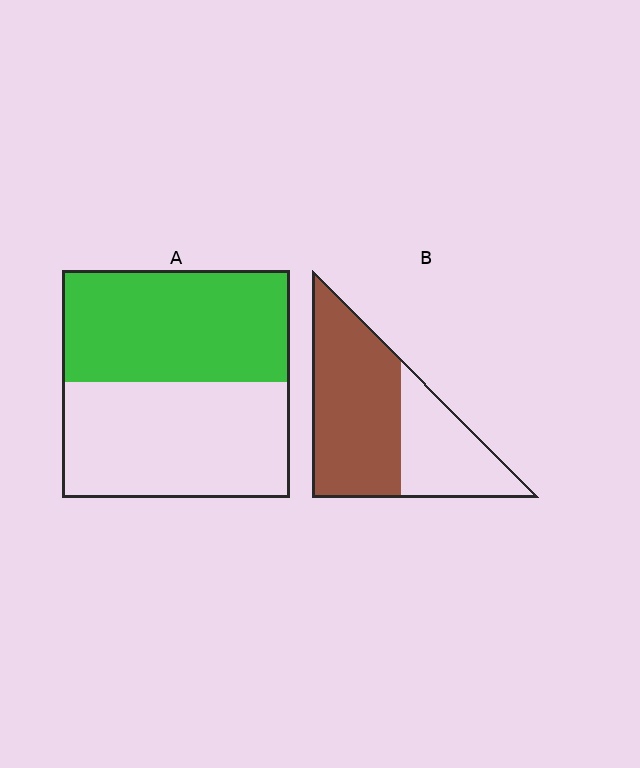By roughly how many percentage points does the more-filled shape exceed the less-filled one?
By roughly 15 percentage points (B over A).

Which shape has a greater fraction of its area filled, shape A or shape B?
Shape B.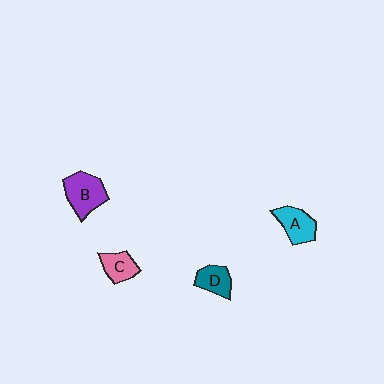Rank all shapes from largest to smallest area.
From largest to smallest: B (purple), A (cyan), D (teal), C (pink).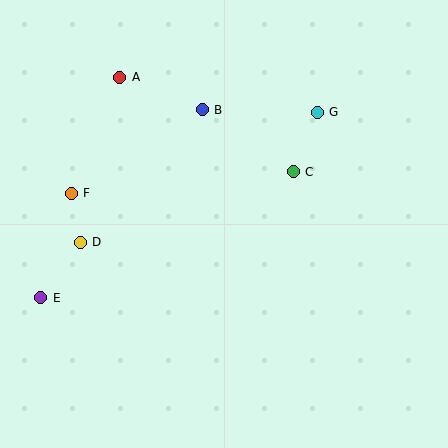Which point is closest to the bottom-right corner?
Point C is closest to the bottom-right corner.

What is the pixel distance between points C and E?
The distance between C and E is 283 pixels.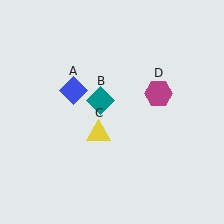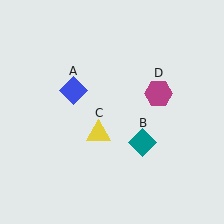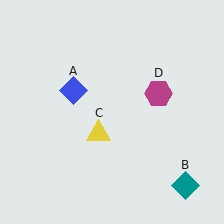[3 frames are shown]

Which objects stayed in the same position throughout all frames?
Blue diamond (object A) and yellow triangle (object C) and magenta hexagon (object D) remained stationary.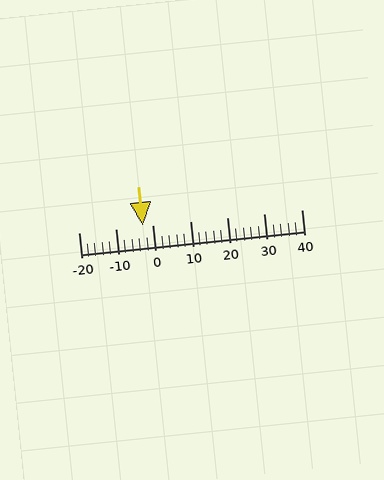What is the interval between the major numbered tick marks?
The major tick marks are spaced 10 units apart.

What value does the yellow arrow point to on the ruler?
The yellow arrow points to approximately -3.